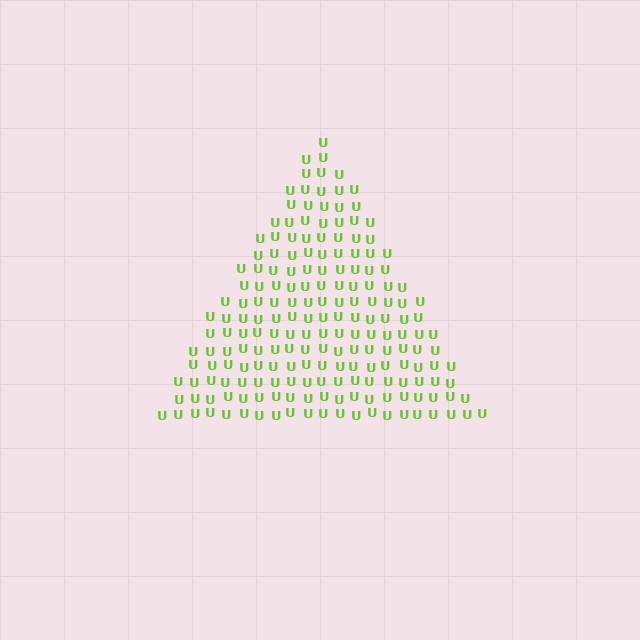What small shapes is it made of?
It is made of small letter U's.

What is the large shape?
The large shape is a triangle.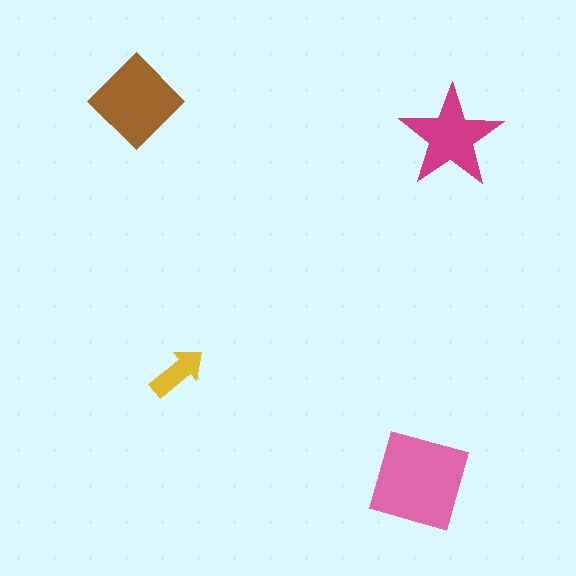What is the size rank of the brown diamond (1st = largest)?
2nd.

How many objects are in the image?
There are 4 objects in the image.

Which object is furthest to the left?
The brown diamond is leftmost.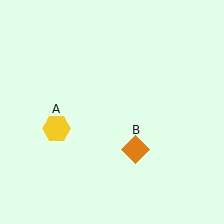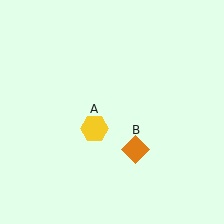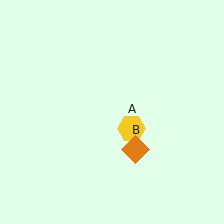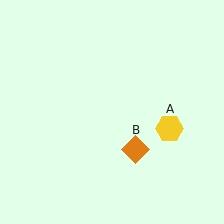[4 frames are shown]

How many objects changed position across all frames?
1 object changed position: yellow hexagon (object A).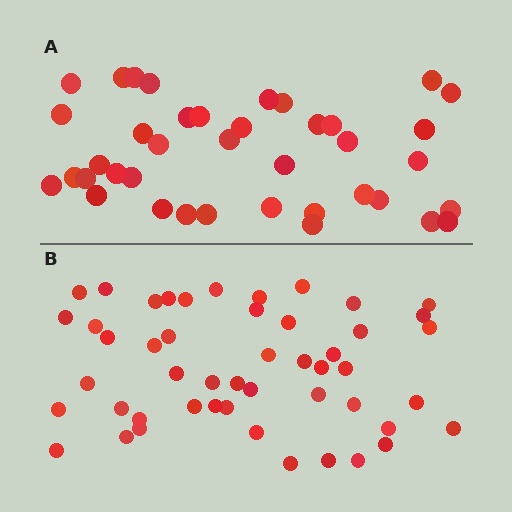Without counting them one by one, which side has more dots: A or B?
Region B (the bottom region) has more dots.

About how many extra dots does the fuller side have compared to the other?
Region B has roughly 10 or so more dots than region A.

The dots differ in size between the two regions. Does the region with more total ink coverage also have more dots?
No. Region A has more total ink coverage because its dots are larger, but region B actually contains more individual dots. Total area can be misleading — the number of items is what matters here.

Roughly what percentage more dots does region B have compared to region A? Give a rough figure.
About 25% more.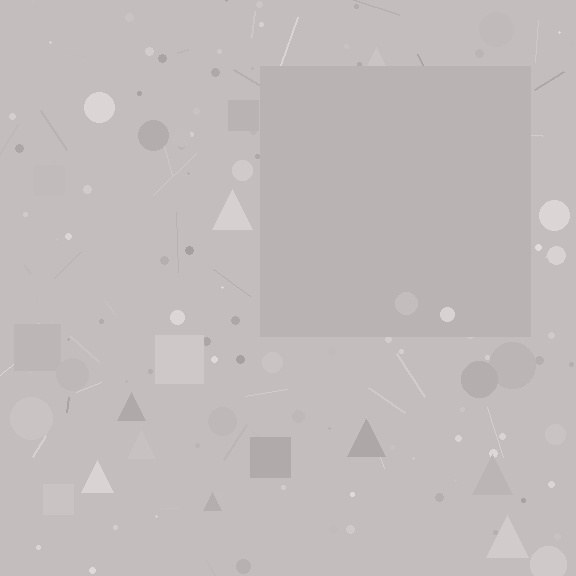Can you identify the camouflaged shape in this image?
The camouflaged shape is a square.